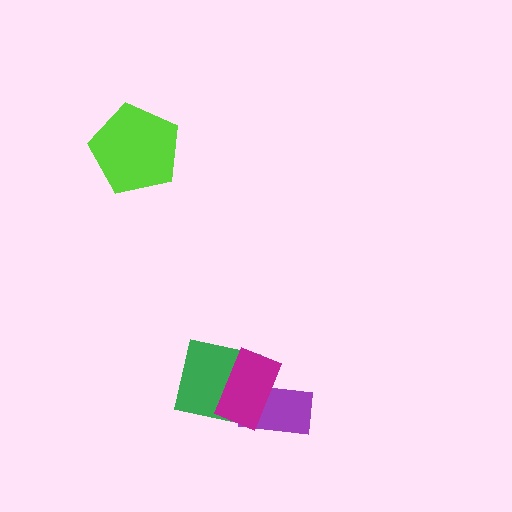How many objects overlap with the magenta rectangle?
2 objects overlap with the magenta rectangle.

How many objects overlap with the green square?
1 object overlaps with the green square.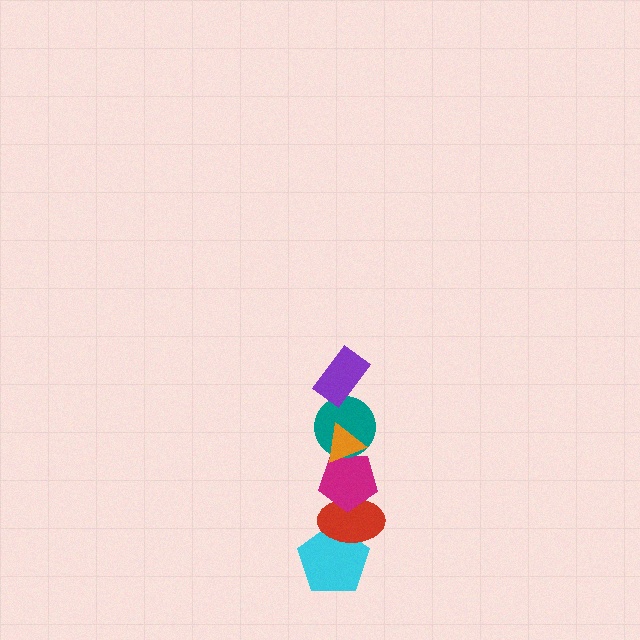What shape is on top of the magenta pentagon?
The teal circle is on top of the magenta pentagon.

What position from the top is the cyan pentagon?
The cyan pentagon is 6th from the top.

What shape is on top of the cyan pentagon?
The red ellipse is on top of the cyan pentagon.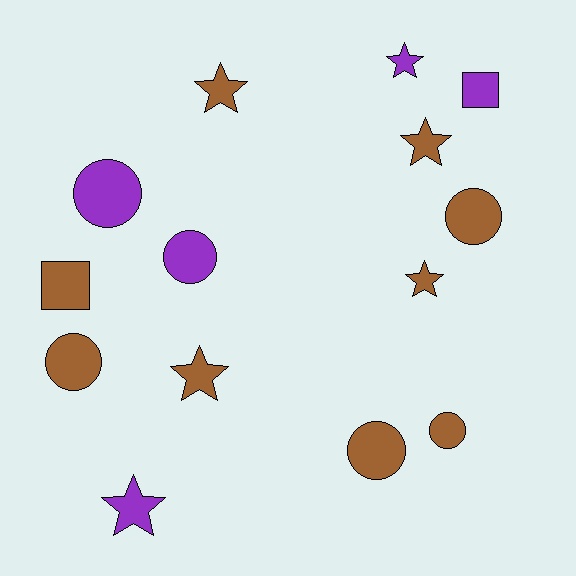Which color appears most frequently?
Brown, with 9 objects.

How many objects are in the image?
There are 14 objects.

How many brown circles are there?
There are 4 brown circles.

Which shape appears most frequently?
Circle, with 6 objects.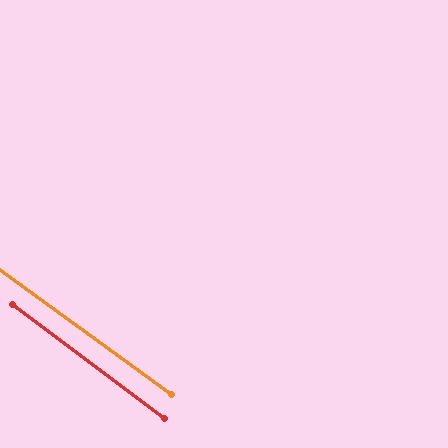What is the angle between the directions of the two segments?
Approximately 1 degree.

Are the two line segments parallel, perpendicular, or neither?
Parallel — their directions differ by only 1.2°.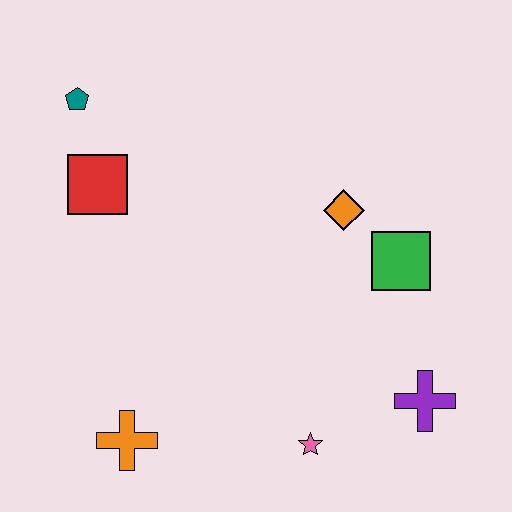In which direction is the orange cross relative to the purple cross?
The orange cross is to the left of the purple cross.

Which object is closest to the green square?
The orange diamond is closest to the green square.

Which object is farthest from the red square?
The purple cross is farthest from the red square.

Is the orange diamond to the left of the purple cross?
Yes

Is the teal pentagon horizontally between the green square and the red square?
No